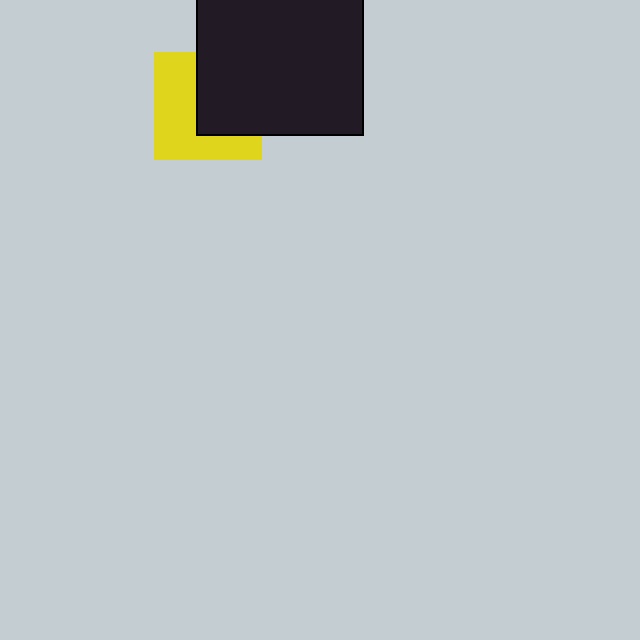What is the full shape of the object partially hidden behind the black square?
The partially hidden object is a yellow square.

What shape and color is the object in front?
The object in front is a black square.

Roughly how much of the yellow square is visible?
About half of it is visible (roughly 52%).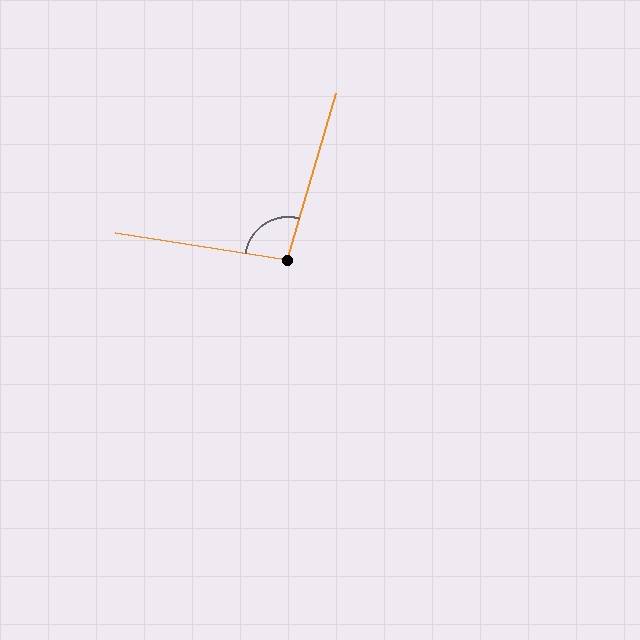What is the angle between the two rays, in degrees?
Approximately 97 degrees.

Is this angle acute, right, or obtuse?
It is obtuse.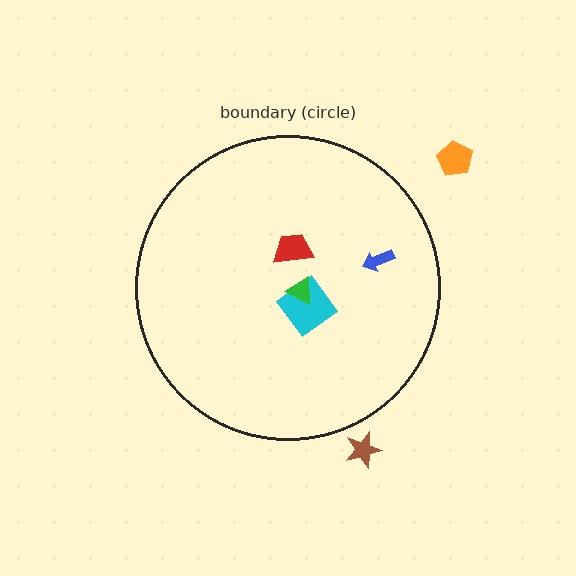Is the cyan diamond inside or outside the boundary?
Inside.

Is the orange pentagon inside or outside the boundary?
Outside.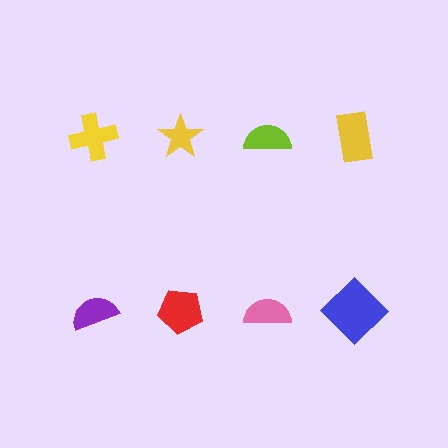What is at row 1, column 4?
A yellow rectangle.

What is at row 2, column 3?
A pink semicircle.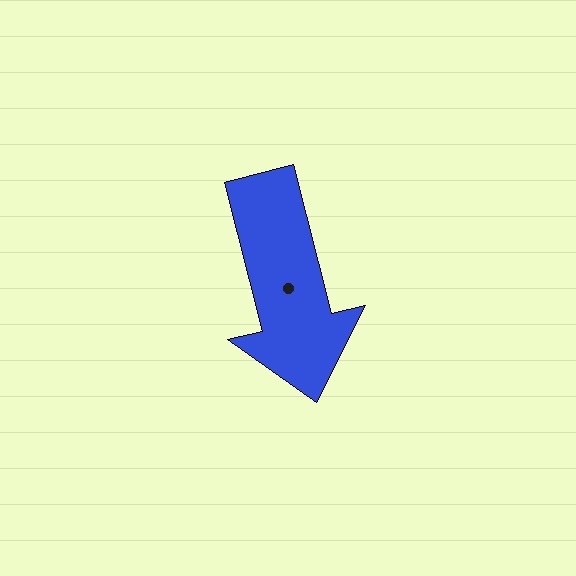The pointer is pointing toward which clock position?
Roughly 6 o'clock.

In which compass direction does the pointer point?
South.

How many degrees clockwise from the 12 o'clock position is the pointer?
Approximately 166 degrees.